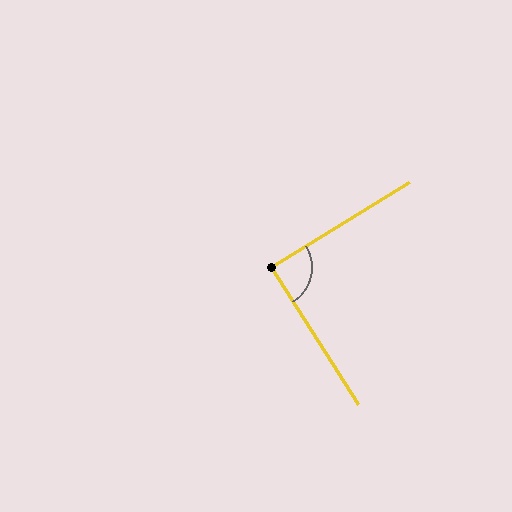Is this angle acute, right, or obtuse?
It is approximately a right angle.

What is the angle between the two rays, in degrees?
Approximately 89 degrees.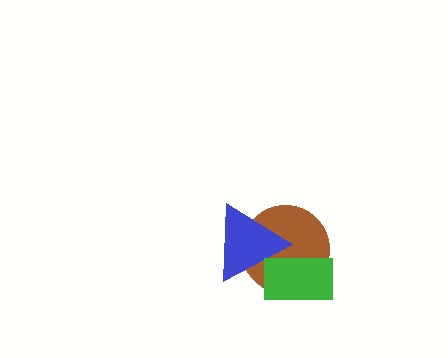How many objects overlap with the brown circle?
2 objects overlap with the brown circle.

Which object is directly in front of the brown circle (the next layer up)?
The blue triangle is directly in front of the brown circle.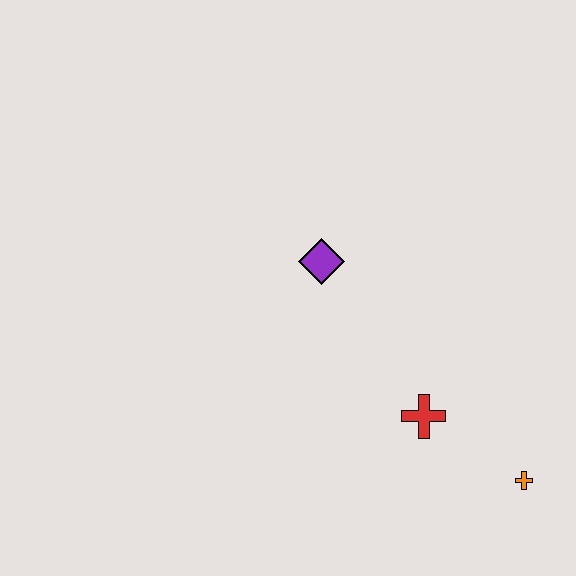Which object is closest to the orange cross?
The red cross is closest to the orange cross.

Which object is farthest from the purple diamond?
The orange cross is farthest from the purple diamond.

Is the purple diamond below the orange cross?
No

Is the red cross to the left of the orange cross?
Yes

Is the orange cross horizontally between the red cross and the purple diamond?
No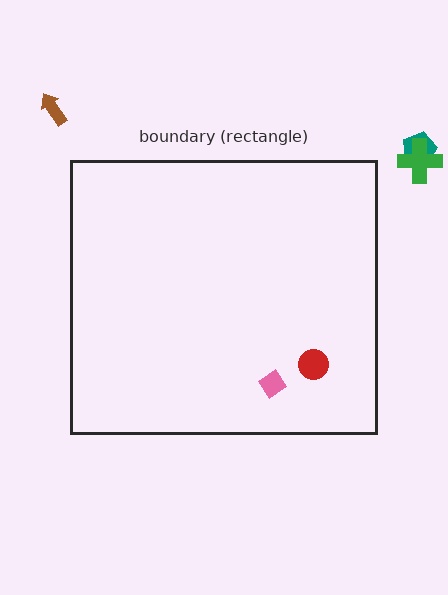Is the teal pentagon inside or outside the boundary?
Outside.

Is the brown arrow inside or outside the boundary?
Outside.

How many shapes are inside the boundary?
2 inside, 3 outside.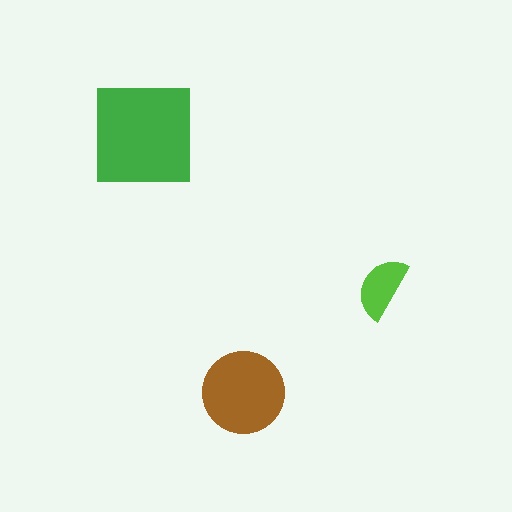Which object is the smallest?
The lime semicircle.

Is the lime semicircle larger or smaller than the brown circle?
Smaller.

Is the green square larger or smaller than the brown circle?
Larger.